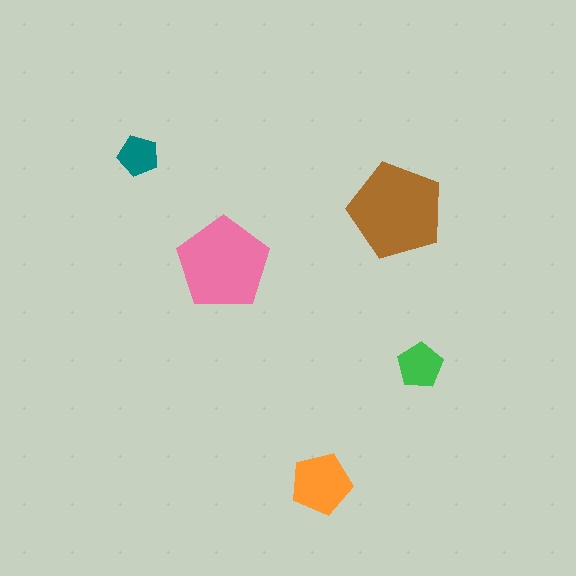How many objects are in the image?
There are 5 objects in the image.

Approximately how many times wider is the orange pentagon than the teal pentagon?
About 1.5 times wider.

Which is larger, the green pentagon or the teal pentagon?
The green one.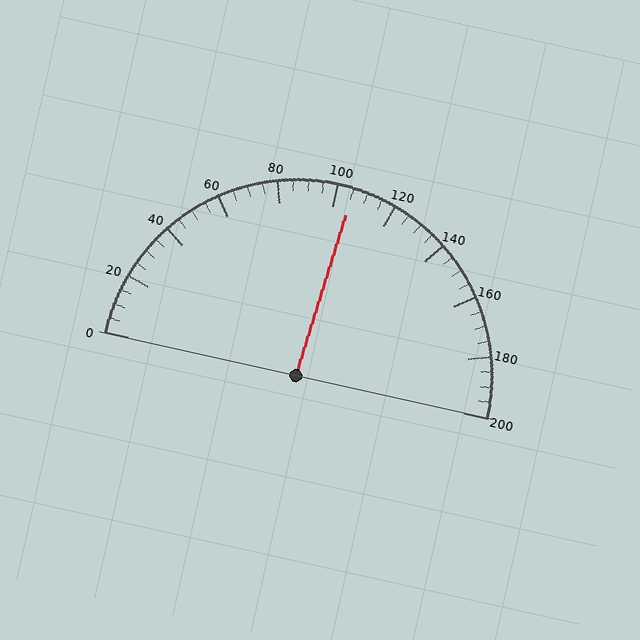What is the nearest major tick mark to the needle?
The nearest major tick mark is 100.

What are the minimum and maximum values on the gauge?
The gauge ranges from 0 to 200.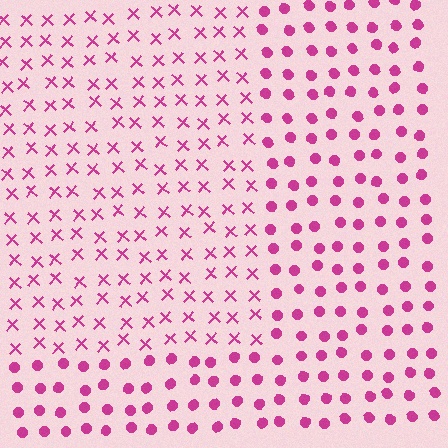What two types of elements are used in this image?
The image uses X marks inside the rectangle region and circles outside it.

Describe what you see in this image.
The image is filled with small magenta elements arranged in a uniform grid. A rectangle-shaped region contains X marks, while the surrounding area contains circles. The boundary is defined purely by the change in element shape.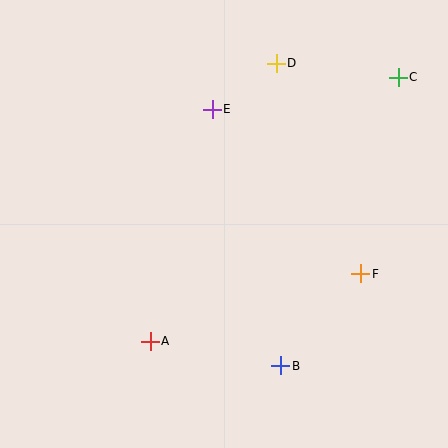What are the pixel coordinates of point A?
Point A is at (150, 341).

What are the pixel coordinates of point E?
Point E is at (212, 109).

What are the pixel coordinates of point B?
Point B is at (281, 366).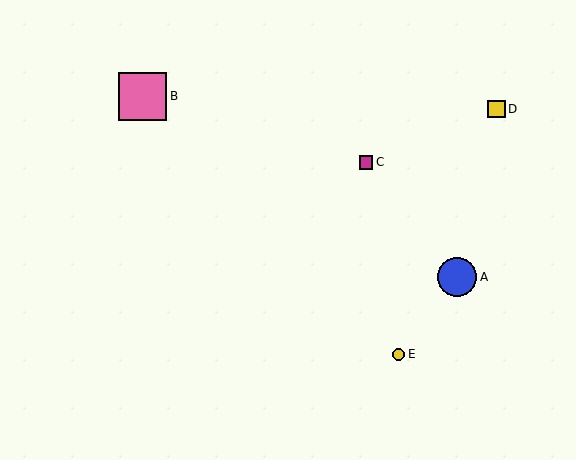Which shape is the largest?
The pink square (labeled B) is the largest.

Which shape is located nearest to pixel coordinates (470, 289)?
The blue circle (labeled A) at (457, 277) is nearest to that location.